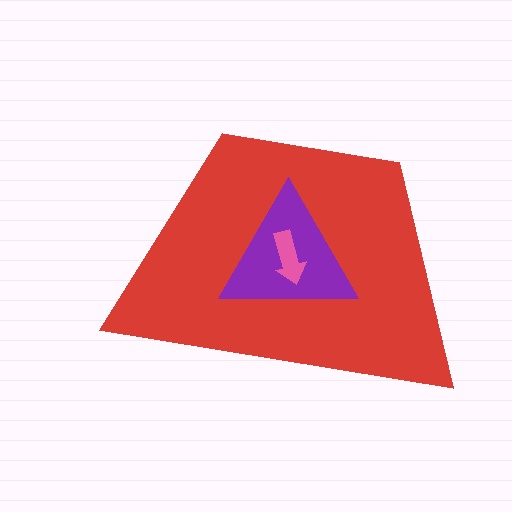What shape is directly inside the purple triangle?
The pink arrow.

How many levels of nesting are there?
3.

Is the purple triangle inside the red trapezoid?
Yes.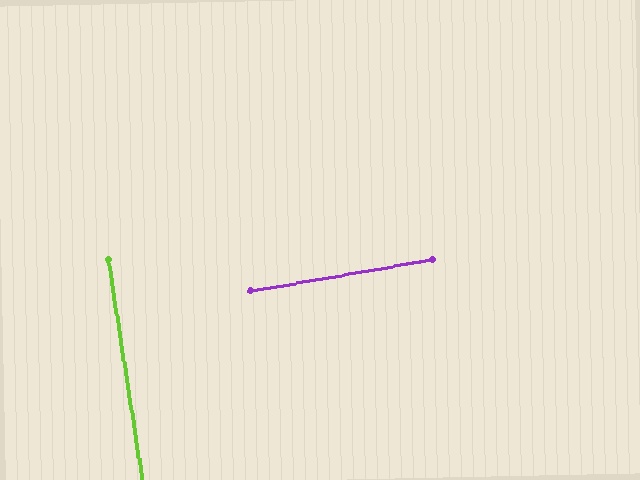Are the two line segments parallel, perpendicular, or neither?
Perpendicular — they meet at approximately 89°.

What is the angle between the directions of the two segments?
Approximately 89 degrees.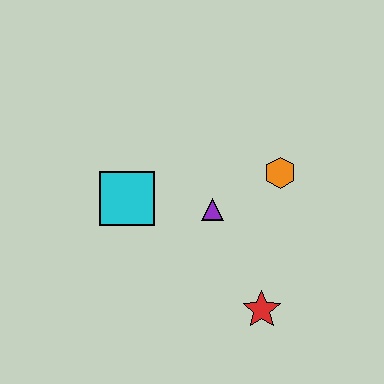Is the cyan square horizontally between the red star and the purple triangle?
No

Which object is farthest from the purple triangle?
The red star is farthest from the purple triangle.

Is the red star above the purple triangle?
No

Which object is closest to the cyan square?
The purple triangle is closest to the cyan square.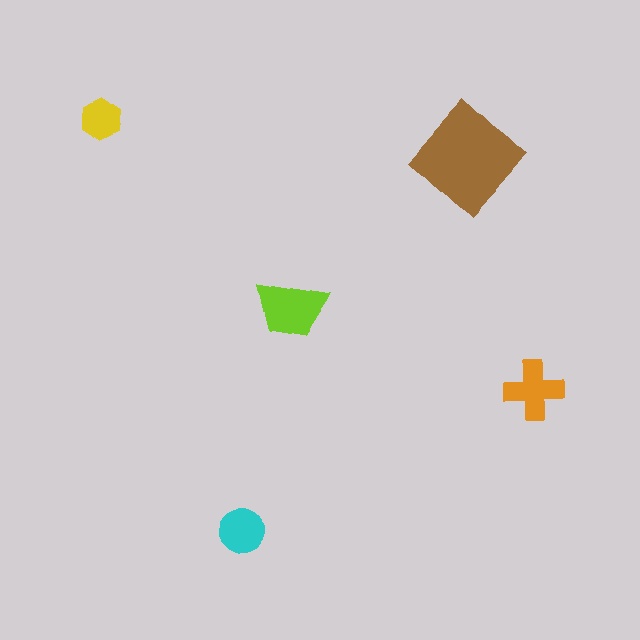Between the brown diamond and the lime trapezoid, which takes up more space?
The brown diamond.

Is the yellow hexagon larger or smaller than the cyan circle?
Smaller.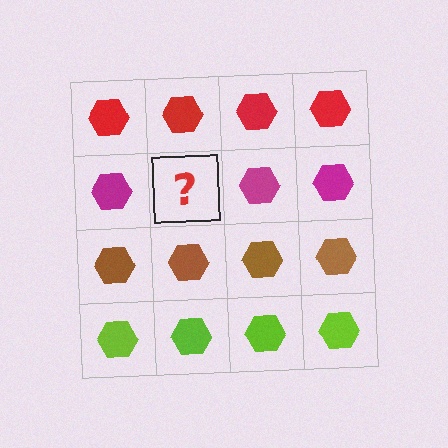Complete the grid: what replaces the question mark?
The question mark should be replaced with a magenta hexagon.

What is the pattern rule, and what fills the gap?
The rule is that each row has a consistent color. The gap should be filled with a magenta hexagon.